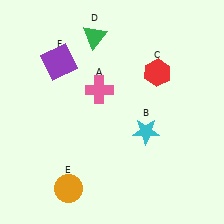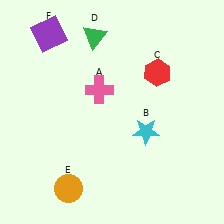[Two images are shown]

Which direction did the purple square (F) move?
The purple square (F) moved up.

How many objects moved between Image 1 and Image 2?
1 object moved between the two images.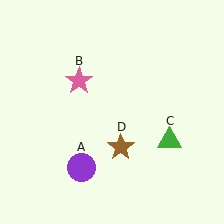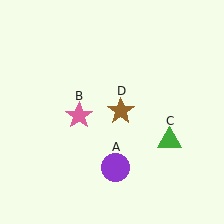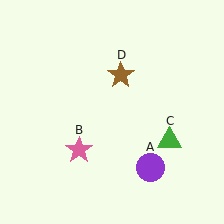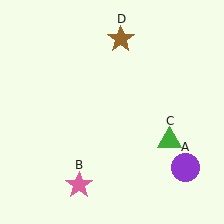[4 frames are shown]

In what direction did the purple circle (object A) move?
The purple circle (object A) moved right.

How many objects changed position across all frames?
3 objects changed position: purple circle (object A), pink star (object B), brown star (object D).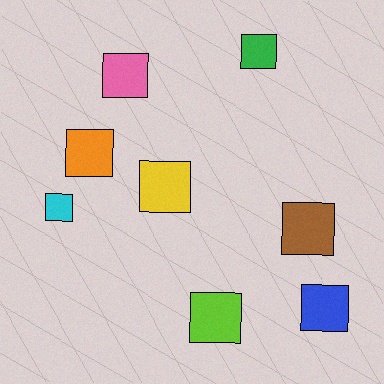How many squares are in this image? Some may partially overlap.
There are 8 squares.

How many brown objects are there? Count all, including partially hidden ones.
There is 1 brown object.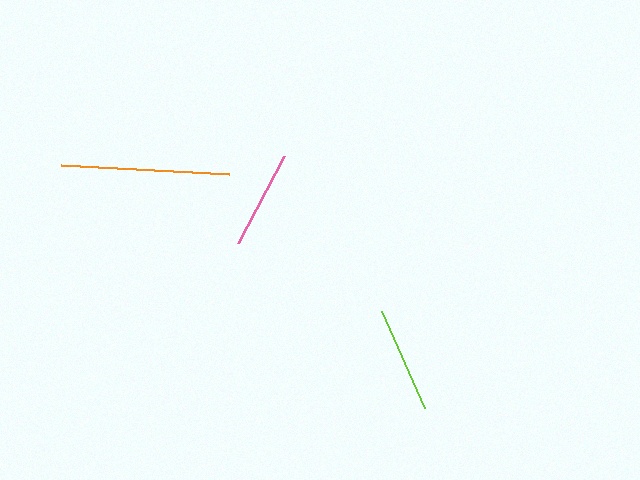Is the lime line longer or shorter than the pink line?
The lime line is longer than the pink line.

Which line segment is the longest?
The orange line is the longest at approximately 169 pixels.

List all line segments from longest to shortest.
From longest to shortest: orange, lime, pink.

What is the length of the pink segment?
The pink segment is approximately 99 pixels long.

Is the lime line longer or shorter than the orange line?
The orange line is longer than the lime line.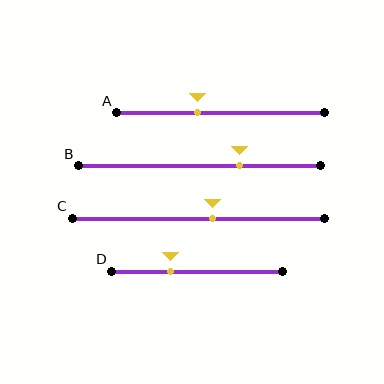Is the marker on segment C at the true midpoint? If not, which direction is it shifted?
No, the marker on segment C is shifted to the right by about 6% of the segment length.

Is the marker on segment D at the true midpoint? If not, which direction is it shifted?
No, the marker on segment D is shifted to the left by about 15% of the segment length.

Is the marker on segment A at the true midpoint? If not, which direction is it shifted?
No, the marker on segment A is shifted to the left by about 11% of the segment length.